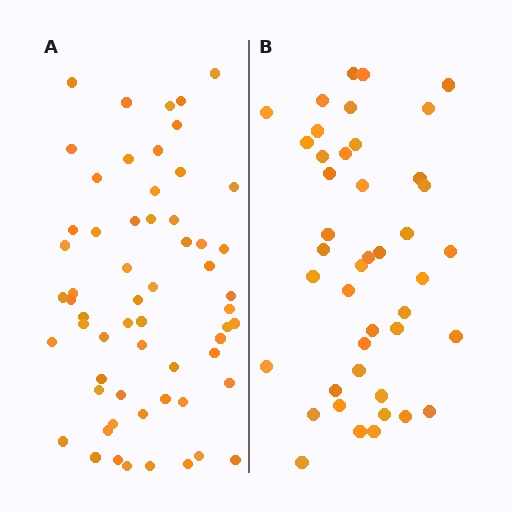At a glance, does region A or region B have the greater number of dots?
Region A (the left region) has more dots.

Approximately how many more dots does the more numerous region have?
Region A has approximately 15 more dots than region B.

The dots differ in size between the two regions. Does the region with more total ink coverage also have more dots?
No. Region B has more total ink coverage because its dots are larger, but region A actually contains more individual dots. Total area can be misleading — the number of items is what matters here.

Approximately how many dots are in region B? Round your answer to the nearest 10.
About 40 dots. (The exact count is 43, which rounds to 40.)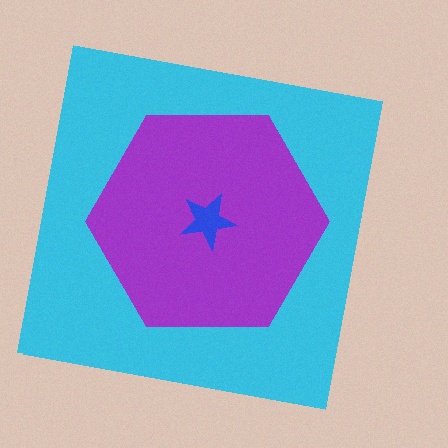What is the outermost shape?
The cyan square.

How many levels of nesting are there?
3.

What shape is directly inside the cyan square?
The purple hexagon.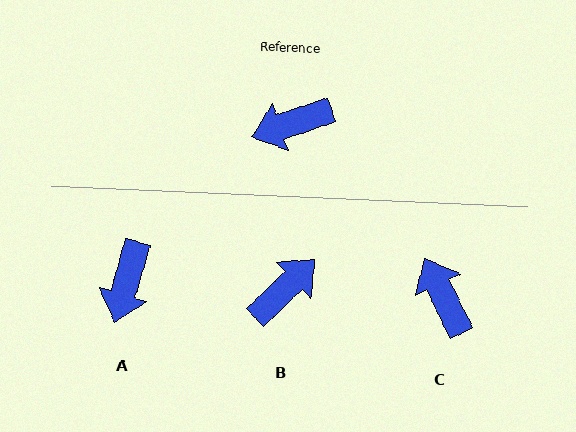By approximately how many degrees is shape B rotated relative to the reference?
Approximately 155 degrees clockwise.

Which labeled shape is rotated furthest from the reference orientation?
B, about 155 degrees away.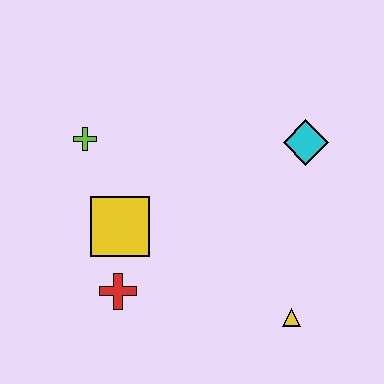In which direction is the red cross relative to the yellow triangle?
The red cross is to the left of the yellow triangle.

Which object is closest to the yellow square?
The red cross is closest to the yellow square.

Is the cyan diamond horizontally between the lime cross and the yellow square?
No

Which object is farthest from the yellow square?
The cyan diamond is farthest from the yellow square.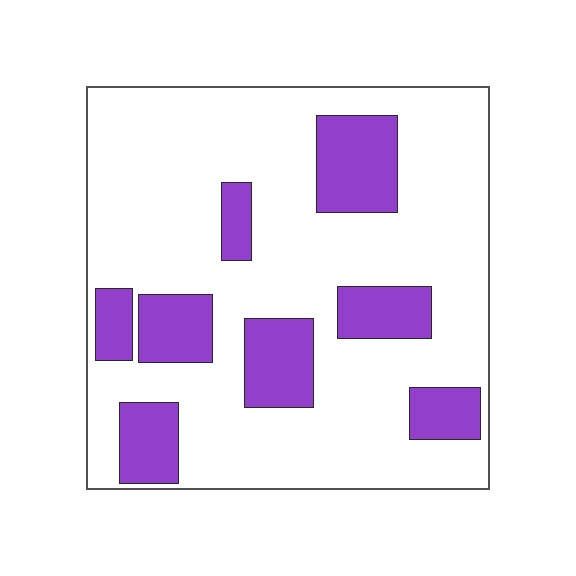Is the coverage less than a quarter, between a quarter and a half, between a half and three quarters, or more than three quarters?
Less than a quarter.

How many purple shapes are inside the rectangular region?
8.